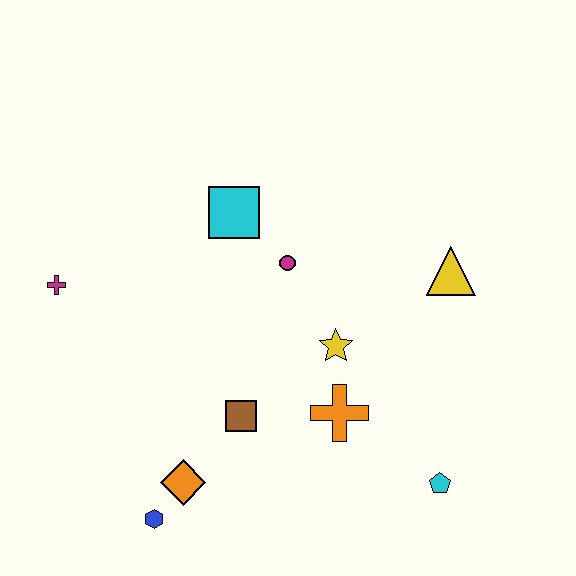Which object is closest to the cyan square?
The magenta circle is closest to the cyan square.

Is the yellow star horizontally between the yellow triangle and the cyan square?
Yes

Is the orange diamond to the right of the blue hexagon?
Yes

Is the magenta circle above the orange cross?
Yes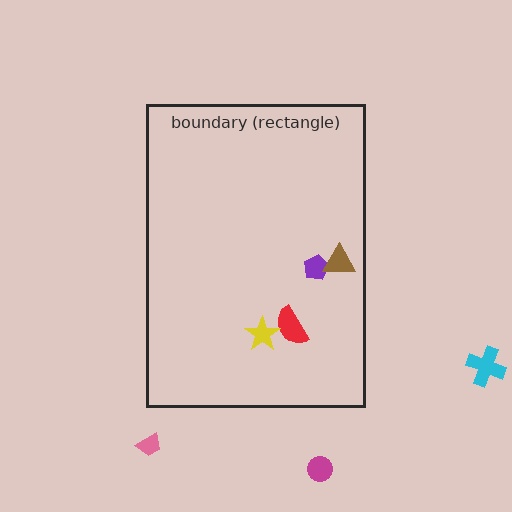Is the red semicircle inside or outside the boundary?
Inside.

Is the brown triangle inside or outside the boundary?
Inside.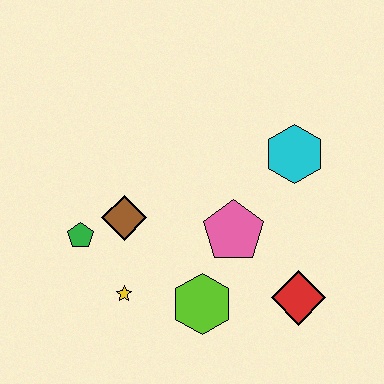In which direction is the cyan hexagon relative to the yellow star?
The cyan hexagon is to the right of the yellow star.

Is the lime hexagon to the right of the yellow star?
Yes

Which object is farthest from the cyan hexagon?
The green pentagon is farthest from the cyan hexagon.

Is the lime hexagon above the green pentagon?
No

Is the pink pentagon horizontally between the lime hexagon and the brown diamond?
No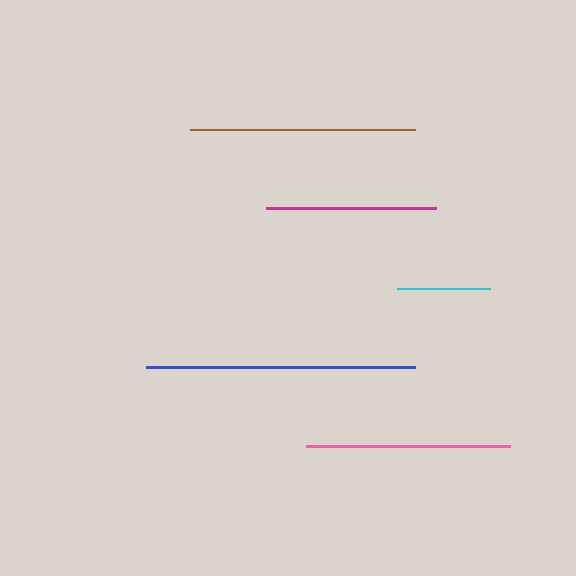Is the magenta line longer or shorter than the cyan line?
The magenta line is longer than the cyan line.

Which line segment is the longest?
The blue line is the longest at approximately 269 pixels.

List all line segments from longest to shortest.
From longest to shortest: blue, brown, pink, magenta, cyan.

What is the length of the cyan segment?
The cyan segment is approximately 93 pixels long.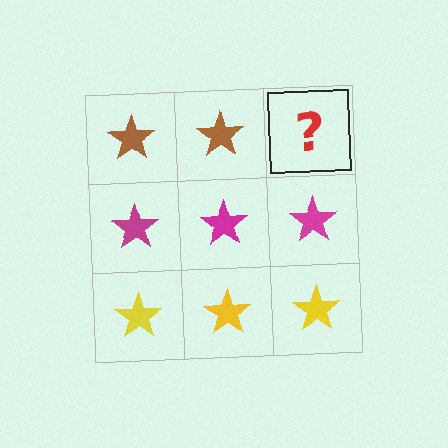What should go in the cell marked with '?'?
The missing cell should contain a brown star.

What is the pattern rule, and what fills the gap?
The rule is that each row has a consistent color. The gap should be filled with a brown star.